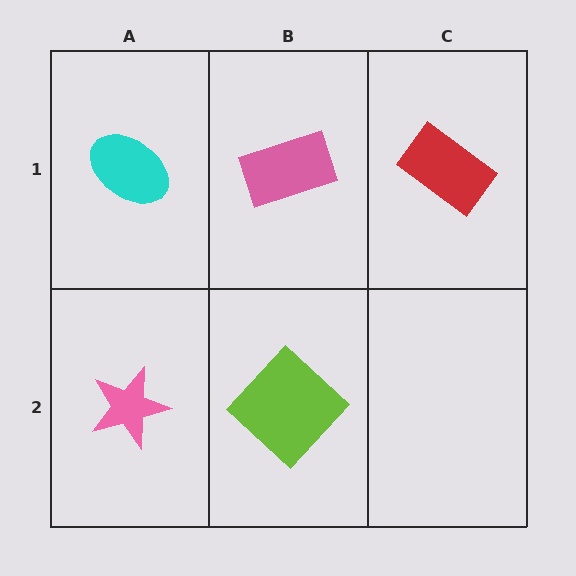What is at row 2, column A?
A pink star.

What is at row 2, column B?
A lime diamond.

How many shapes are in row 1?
3 shapes.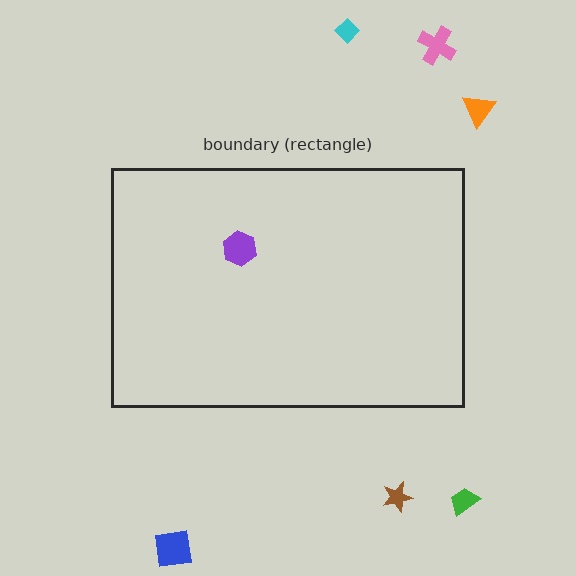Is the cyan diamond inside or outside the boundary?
Outside.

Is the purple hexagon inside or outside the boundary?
Inside.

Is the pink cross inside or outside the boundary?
Outside.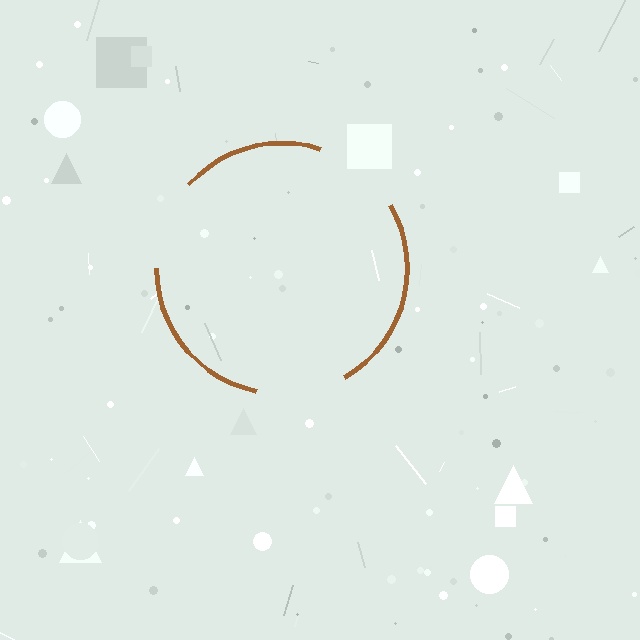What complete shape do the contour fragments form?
The contour fragments form a circle.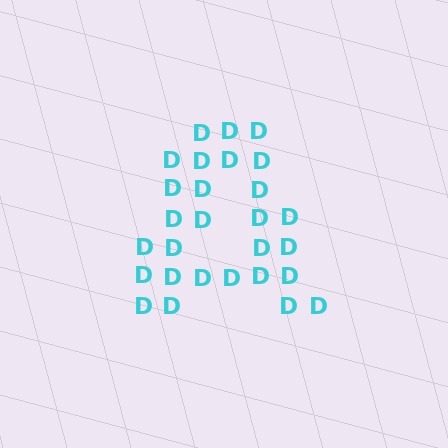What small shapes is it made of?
It is made of small letter D's.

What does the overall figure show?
The overall figure shows the letter A.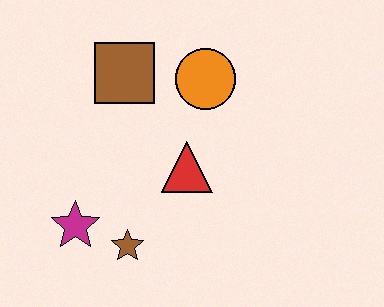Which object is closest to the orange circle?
The brown square is closest to the orange circle.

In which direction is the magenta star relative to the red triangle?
The magenta star is to the left of the red triangle.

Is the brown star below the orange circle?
Yes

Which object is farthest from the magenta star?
The orange circle is farthest from the magenta star.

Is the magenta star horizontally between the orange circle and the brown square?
No